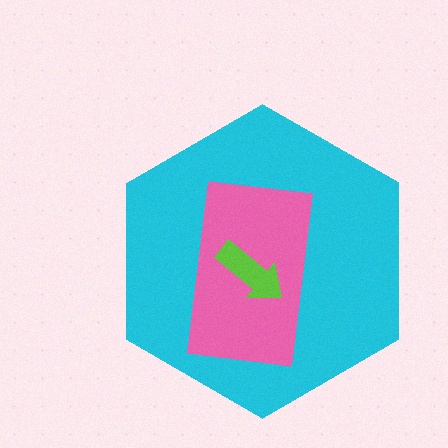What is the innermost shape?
The lime arrow.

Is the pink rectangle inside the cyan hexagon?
Yes.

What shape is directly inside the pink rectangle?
The lime arrow.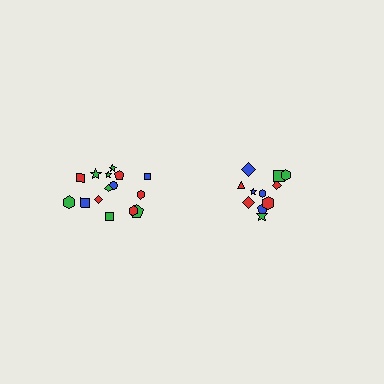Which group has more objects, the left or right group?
The left group.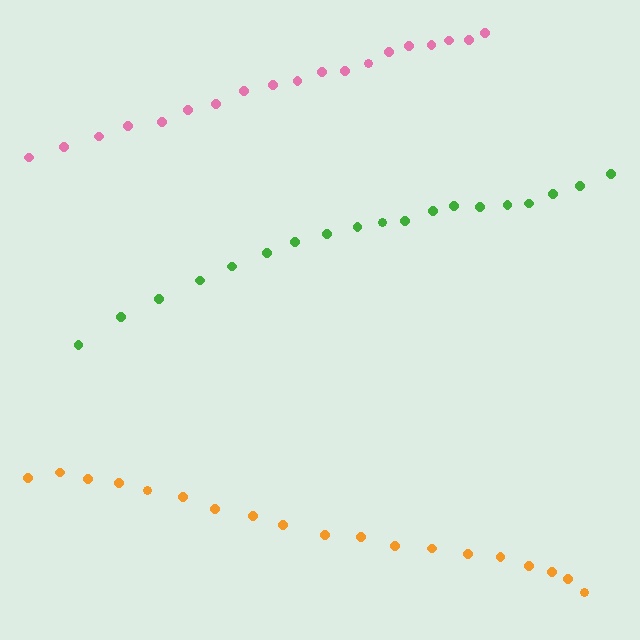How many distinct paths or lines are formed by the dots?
There are 3 distinct paths.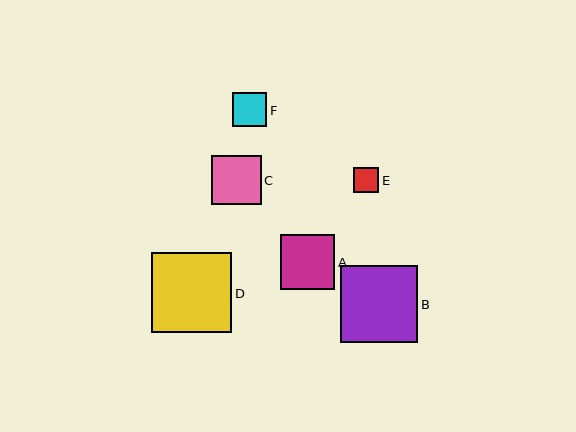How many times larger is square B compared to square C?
Square B is approximately 1.6 times the size of square C.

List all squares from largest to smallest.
From largest to smallest: D, B, A, C, F, E.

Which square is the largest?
Square D is the largest with a size of approximately 80 pixels.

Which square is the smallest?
Square E is the smallest with a size of approximately 26 pixels.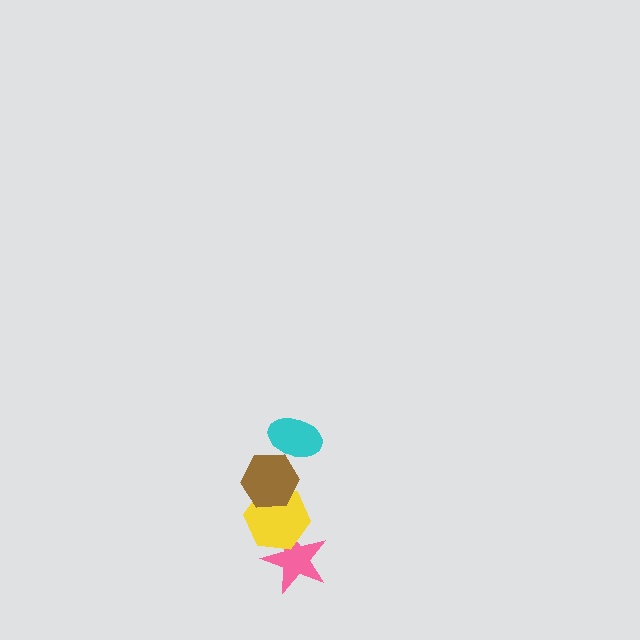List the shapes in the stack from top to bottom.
From top to bottom: the cyan ellipse, the brown hexagon, the yellow hexagon, the pink star.